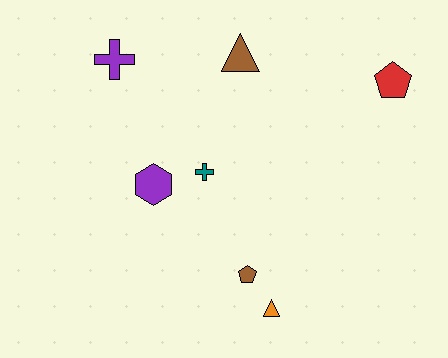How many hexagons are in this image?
There is 1 hexagon.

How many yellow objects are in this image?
There are no yellow objects.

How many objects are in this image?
There are 7 objects.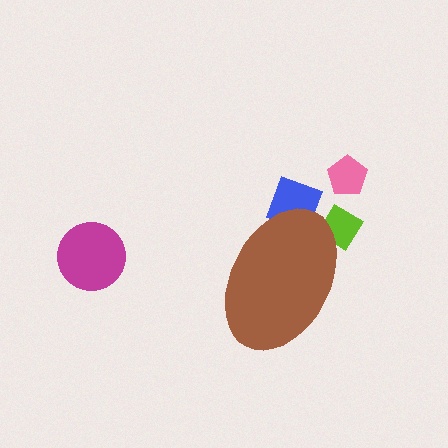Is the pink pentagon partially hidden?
No, the pink pentagon is fully visible.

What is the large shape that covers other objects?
A brown ellipse.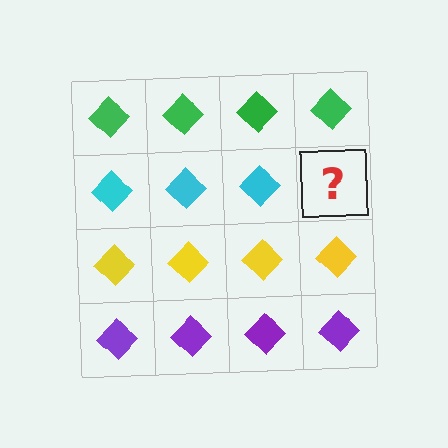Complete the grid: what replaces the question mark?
The question mark should be replaced with a cyan diamond.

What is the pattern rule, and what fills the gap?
The rule is that each row has a consistent color. The gap should be filled with a cyan diamond.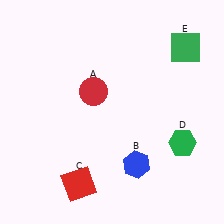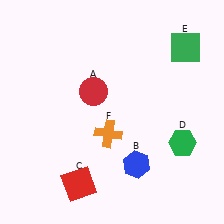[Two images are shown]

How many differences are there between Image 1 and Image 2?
There is 1 difference between the two images.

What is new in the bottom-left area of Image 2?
An orange cross (F) was added in the bottom-left area of Image 2.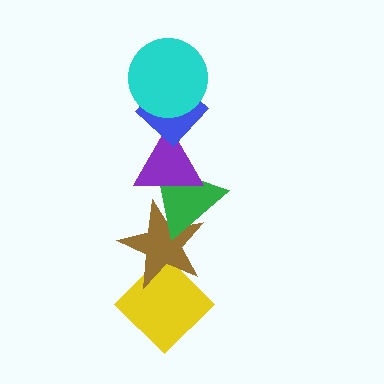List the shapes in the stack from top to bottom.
From top to bottom: the cyan circle, the blue diamond, the purple triangle, the green triangle, the brown star, the yellow diamond.